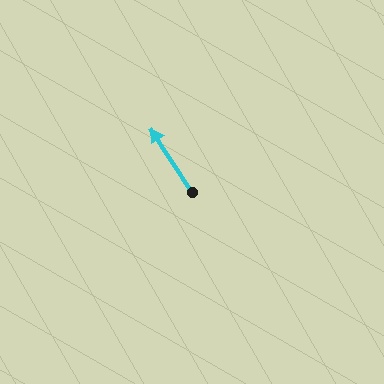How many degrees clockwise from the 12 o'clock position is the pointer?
Approximately 327 degrees.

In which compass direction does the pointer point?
Northwest.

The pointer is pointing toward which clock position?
Roughly 11 o'clock.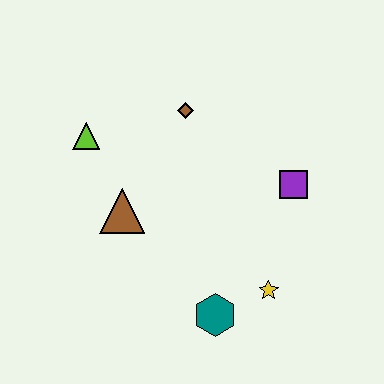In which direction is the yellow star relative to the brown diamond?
The yellow star is below the brown diamond.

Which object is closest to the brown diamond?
The lime triangle is closest to the brown diamond.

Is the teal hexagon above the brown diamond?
No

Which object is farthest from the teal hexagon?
The lime triangle is farthest from the teal hexagon.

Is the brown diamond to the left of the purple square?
Yes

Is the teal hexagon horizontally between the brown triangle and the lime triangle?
No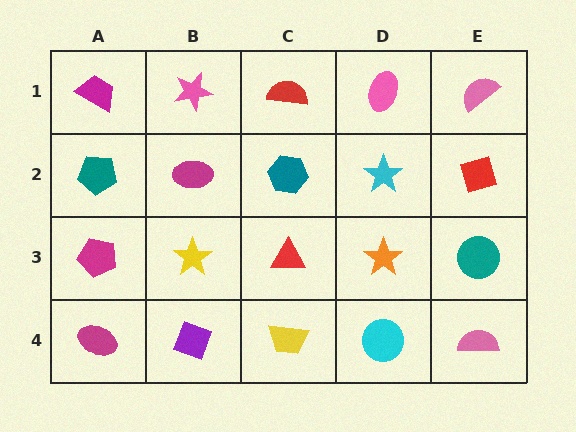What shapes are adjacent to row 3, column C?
A teal hexagon (row 2, column C), a yellow trapezoid (row 4, column C), a yellow star (row 3, column B), an orange star (row 3, column D).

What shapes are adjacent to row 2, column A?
A magenta trapezoid (row 1, column A), a magenta pentagon (row 3, column A), a magenta ellipse (row 2, column B).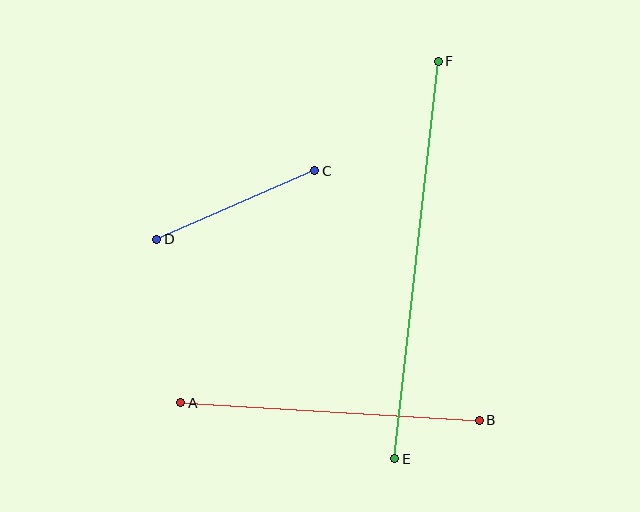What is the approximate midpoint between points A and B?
The midpoint is at approximately (330, 412) pixels.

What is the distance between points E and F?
The distance is approximately 400 pixels.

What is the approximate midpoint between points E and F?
The midpoint is at approximately (417, 260) pixels.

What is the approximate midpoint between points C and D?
The midpoint is at approximately (236, 205) pixels.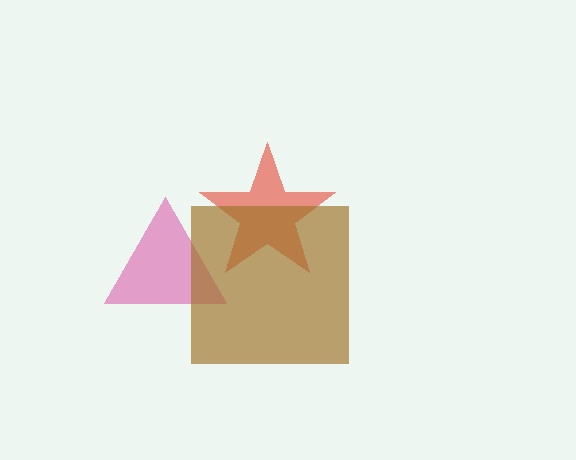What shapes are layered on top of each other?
The layered shapes are: a pink triangle, a red star, a brown square.